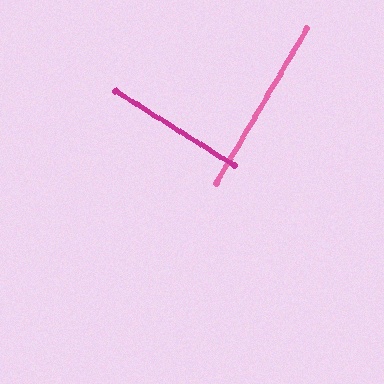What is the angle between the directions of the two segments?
Approximately 88 degrees.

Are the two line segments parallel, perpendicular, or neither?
Perpendicular — they meet at approximately 88°.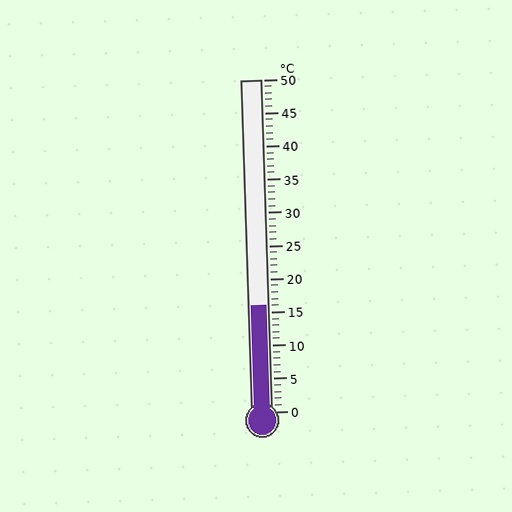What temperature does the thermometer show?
The thermometer shows approximately 16°C.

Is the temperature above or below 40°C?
The temperature is below 40°C.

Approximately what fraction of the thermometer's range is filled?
The thermometer is filled to approximately 30% of its range.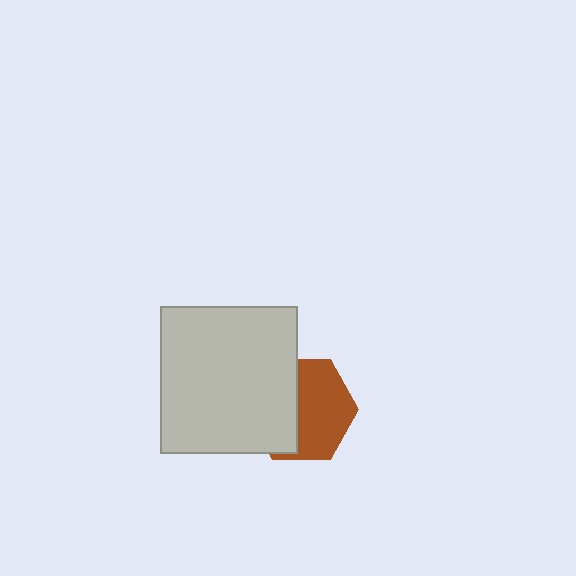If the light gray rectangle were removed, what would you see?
You would see the complete brown hexagon.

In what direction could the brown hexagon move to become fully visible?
The brown hexagon could move right. That would shift it out from behind the light gray rectangle entirely.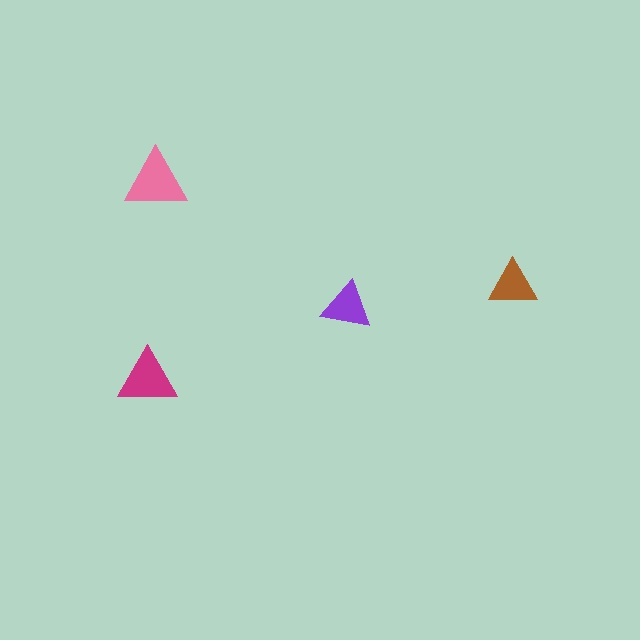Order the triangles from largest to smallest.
the pink one, the magenta one, the purple one, the brown one.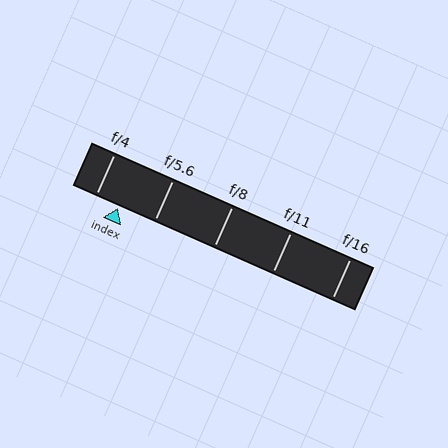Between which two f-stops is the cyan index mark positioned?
The index mark is between f/4 and f/5.6.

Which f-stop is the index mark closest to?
The index mark is closest to f/4.